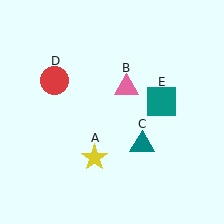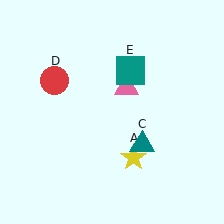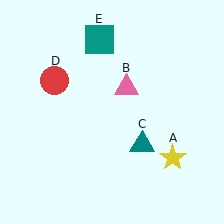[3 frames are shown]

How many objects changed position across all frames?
2 objects changed position: yellow star (object A), teal square (object E).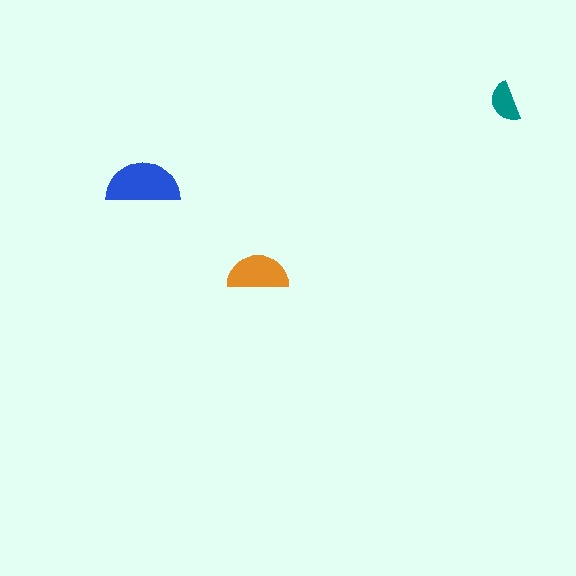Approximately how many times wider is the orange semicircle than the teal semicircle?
About 1.5 times wider.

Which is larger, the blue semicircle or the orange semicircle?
The blue one.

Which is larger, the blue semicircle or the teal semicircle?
The blue one.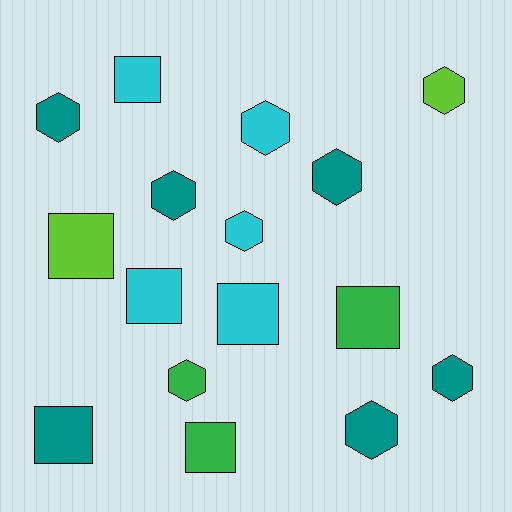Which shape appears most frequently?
Hexagon, with 9 objects.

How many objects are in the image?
There are 16 objects.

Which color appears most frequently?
Teal, with 6 objects.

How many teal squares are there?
There is 1 teal square.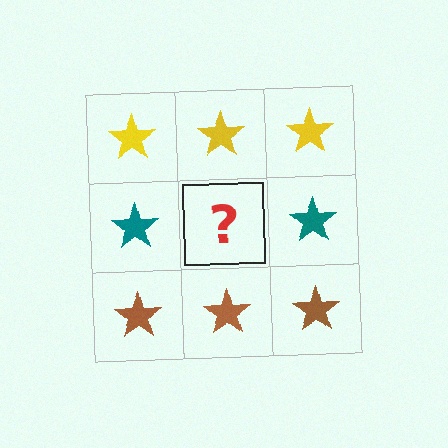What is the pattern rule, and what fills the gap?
The rule is that each row has a consistent color. The gap should be filled with a teal star.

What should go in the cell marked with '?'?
The missing cell should contain a teal star.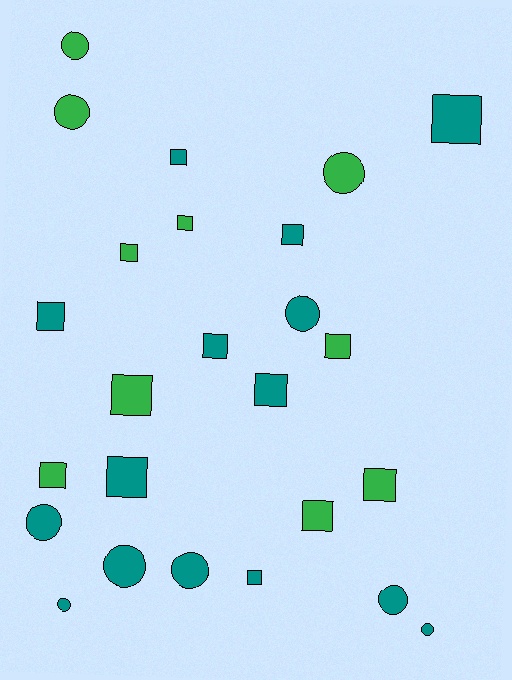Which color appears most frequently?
Teal, with 15 objects.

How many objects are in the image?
There are 25 objects.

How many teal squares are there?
There are 8 teal squares.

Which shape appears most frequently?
Square, with 15 objects.